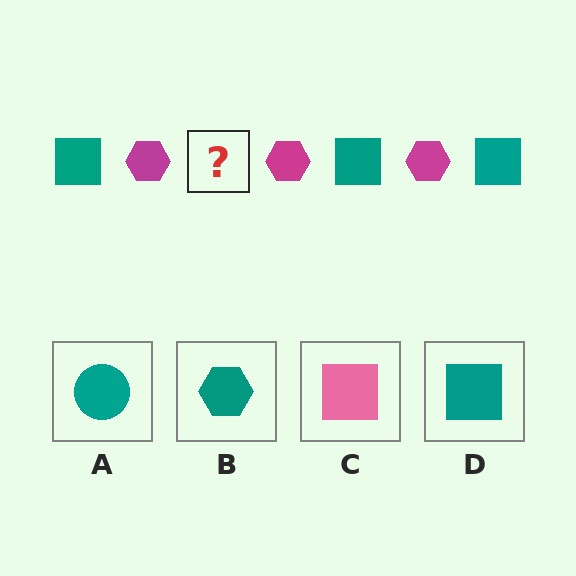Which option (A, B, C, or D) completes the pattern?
D.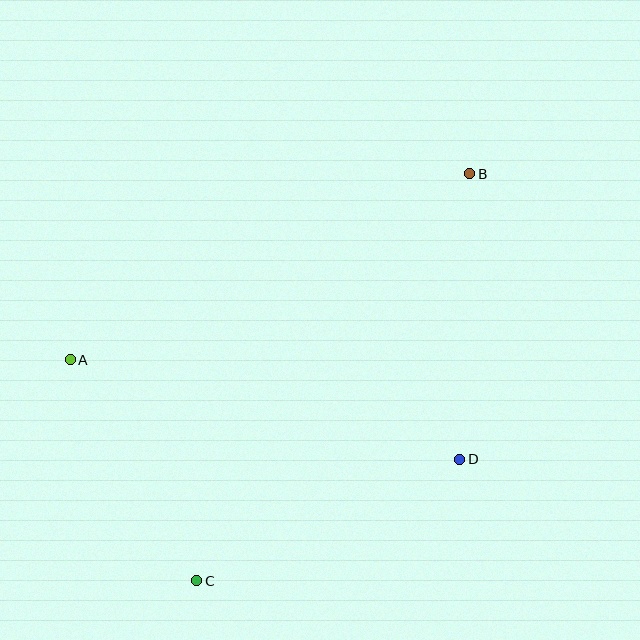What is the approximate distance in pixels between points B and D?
The distance between B and D is approximately 286 pixels.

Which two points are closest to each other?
Points A and C are closest to each other.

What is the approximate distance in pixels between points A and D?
The distance between A and D is approximately 402 pixels.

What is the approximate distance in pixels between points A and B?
The distance between A and B is approximately 440 pixels.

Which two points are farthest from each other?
Points B and C are farthest from each other.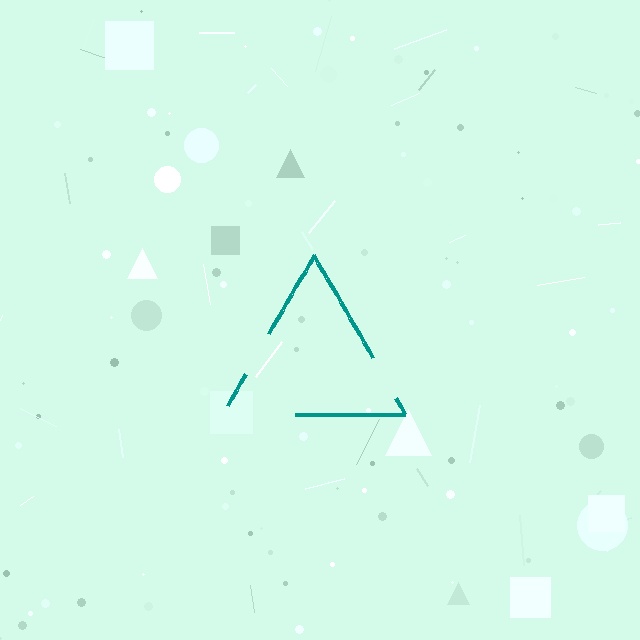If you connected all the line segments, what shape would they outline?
They would outline a triangle.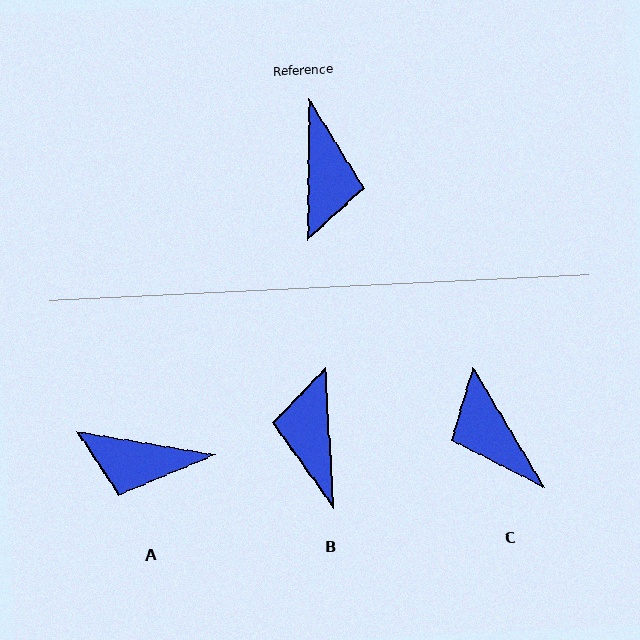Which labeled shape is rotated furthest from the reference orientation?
B, about 176 degrees away.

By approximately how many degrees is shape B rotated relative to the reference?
Approximately 176 degrees clockwise.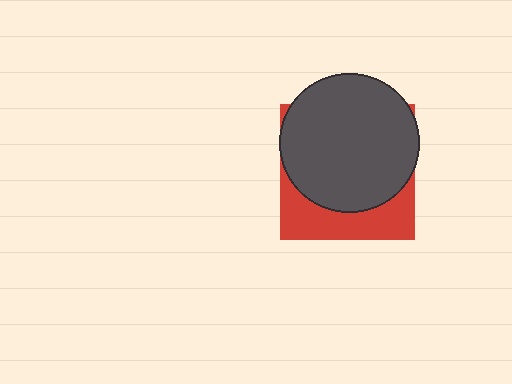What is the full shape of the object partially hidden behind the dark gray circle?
The partially hidden object is a red square.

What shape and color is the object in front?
The object in front is a dark gray circle.